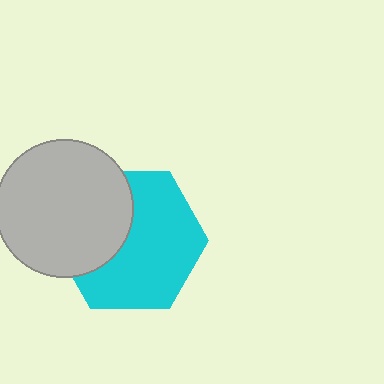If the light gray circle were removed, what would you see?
You would see the complete cyan hexagon.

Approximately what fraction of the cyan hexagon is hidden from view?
Roughly 36% of the cyan hexagon is hidden behind the light gray circle.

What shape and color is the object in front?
The object in front is a light gray circle.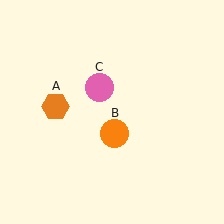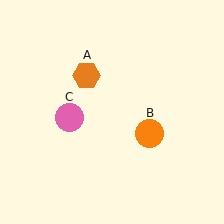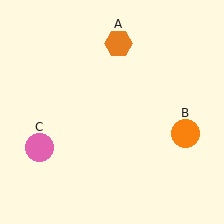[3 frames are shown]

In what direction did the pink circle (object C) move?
The pink circle (object C) moved down and to the left.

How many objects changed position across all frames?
3 objects changed position: orange hexagon (object A), orange circle (object B), pink circle (object C).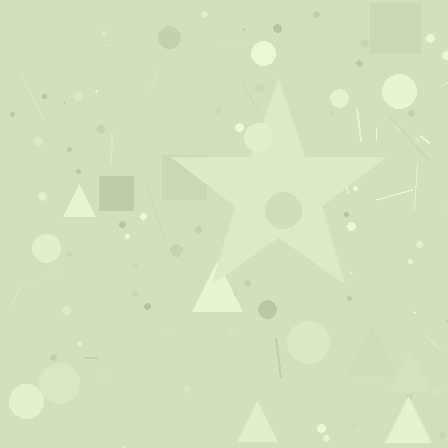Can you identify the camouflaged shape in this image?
The camouflaged shape is a star.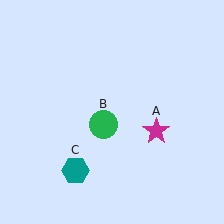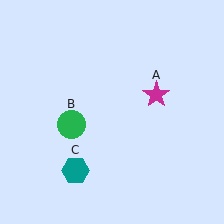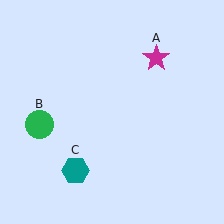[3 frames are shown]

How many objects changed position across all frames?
2 objects changed position: magenta star (object A), green circle (object B).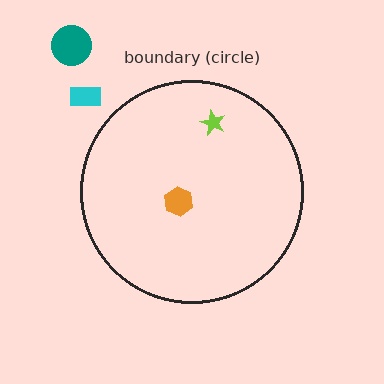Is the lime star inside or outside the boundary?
Inside.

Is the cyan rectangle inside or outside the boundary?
Outside.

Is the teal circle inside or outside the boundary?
Outside.